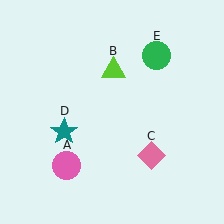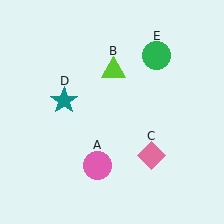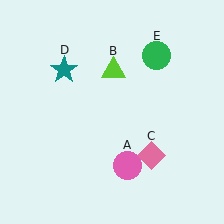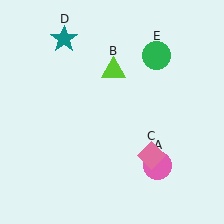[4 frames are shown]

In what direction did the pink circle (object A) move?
The pink circle (object A) moved right.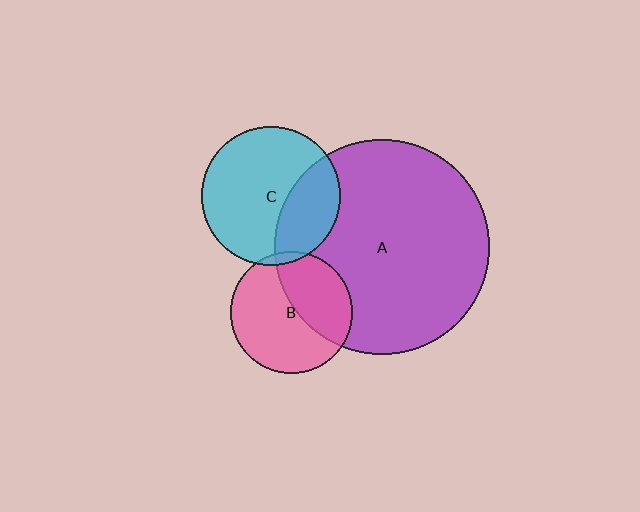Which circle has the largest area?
Circle A (purple).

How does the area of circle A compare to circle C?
Approximately 2.4 times.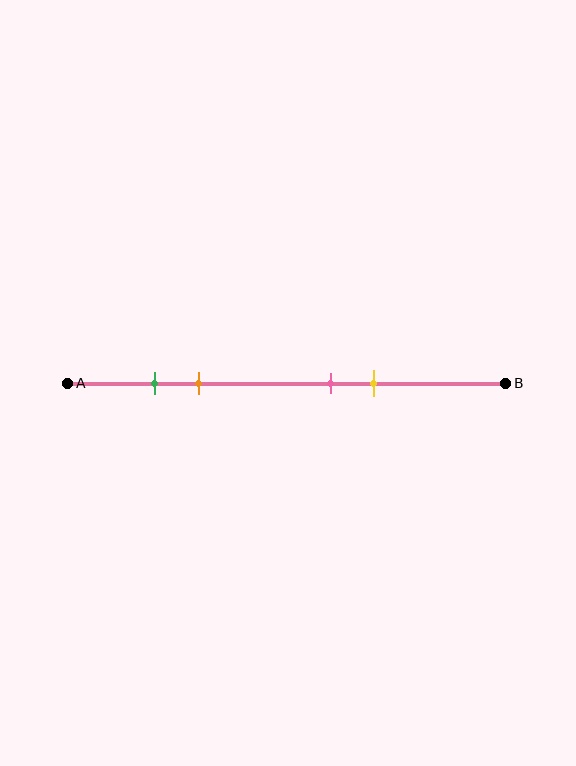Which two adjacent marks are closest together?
The green and orange marks are the closest adjacent pair.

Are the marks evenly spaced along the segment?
No, the marks are not evenly spaced.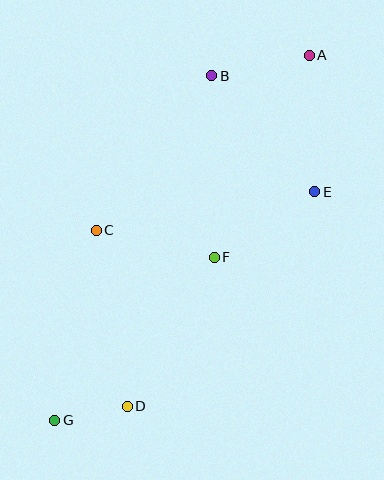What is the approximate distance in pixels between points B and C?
The distance between B and C is approximately 193 pixels.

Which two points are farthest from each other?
Points A and G are farthest from each other.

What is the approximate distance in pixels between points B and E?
The distance between B and E is approximately 155 pixels.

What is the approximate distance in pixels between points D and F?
The distance between D and F is approximately 172 pixels.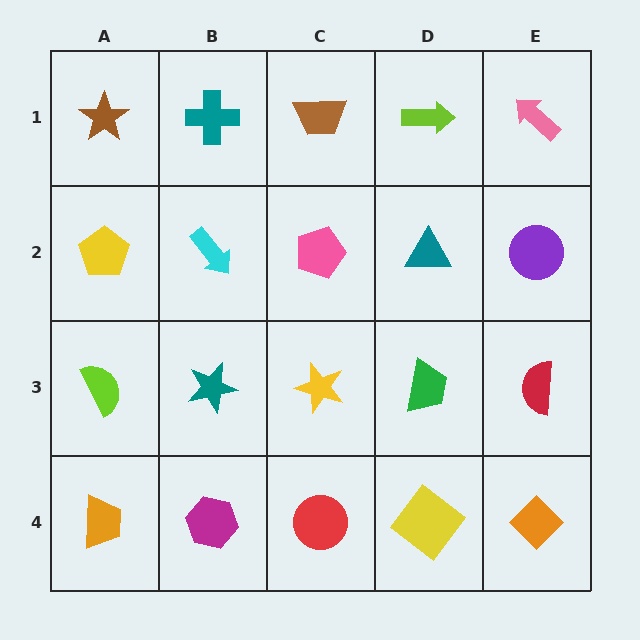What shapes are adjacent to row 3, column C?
A pink pentagon (row 2, column C), a red circle (row 4, column C), a teal star (row 3, column B), a green trapezoid (row 3, column D).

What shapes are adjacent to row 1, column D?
A teal triangle (row 2, column D), a brown trapezoid (row 1, column C), a pink arrow (row 1, column E).